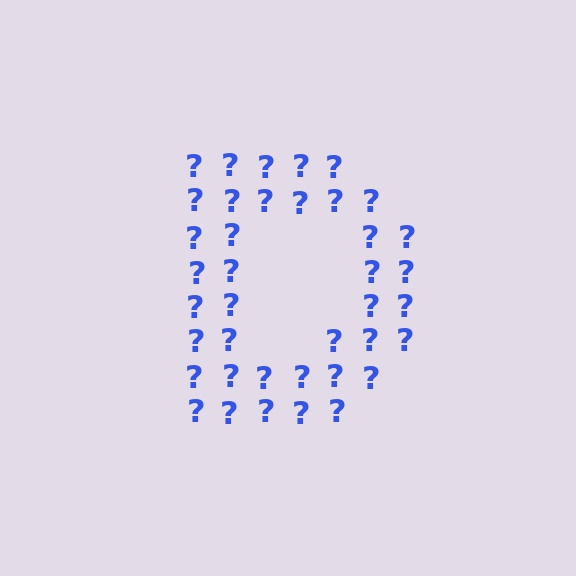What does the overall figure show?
The overall figure shows the letter D.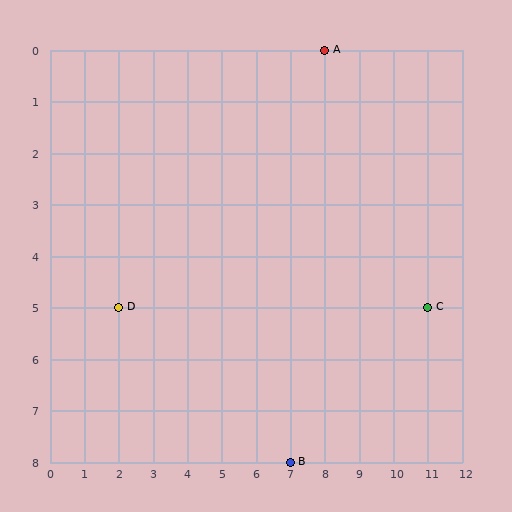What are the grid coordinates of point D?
Point D is at grid coordinates (2, 5).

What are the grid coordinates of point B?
Point B is at grid coordinates (7, 8).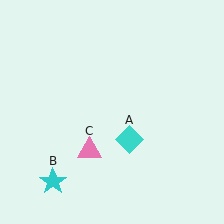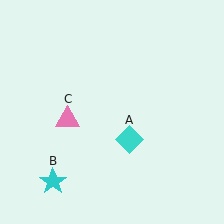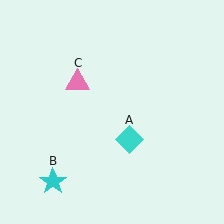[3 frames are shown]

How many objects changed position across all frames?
1 object changed position: pink triangle (object C).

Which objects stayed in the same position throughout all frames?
Cyan diamond (object A) and cyan star (object B) remained stationary.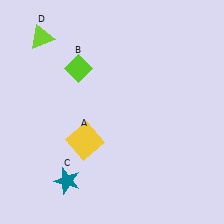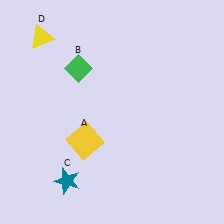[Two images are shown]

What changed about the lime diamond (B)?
In Image 1, B is lime. In Image 2, it changed to green.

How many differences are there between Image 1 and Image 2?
There are 2 differences between the two images.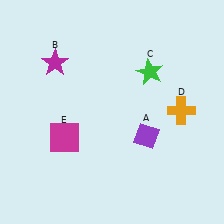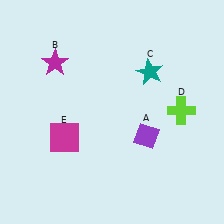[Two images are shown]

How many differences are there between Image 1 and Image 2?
There are 2 differences between the two images.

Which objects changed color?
C changed from green to teal. D changed from orange to lime.